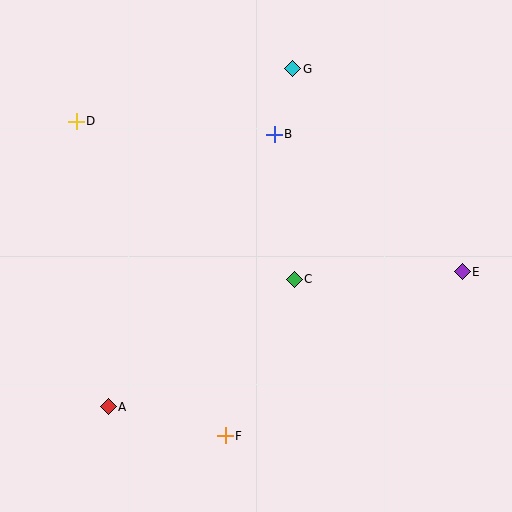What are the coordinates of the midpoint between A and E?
The midpoint between A and E is at (285, 339).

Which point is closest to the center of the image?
Point C at (294, 279) is closest to the center.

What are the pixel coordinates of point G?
Point G is at (293, 69).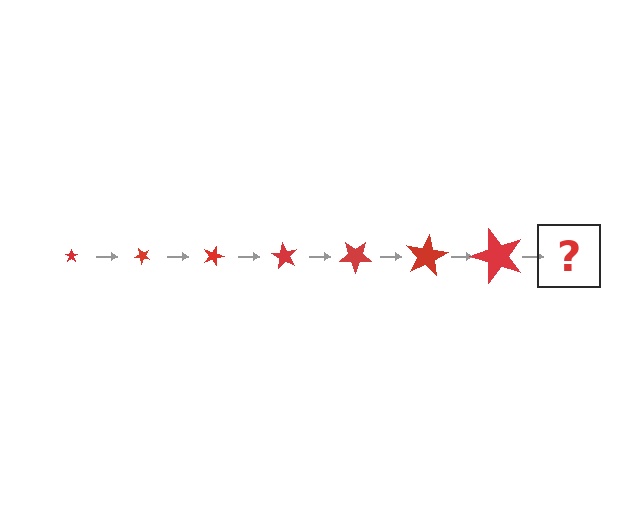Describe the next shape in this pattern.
It should be a star, larger than the previous one and rotated 315 degrees from the start.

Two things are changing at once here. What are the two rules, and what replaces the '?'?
The two rules are that the star grows larger each step and it rotates 45 degrees each step. The '?' should be a star, larger than the previous one and rotated 315 degrees from the start.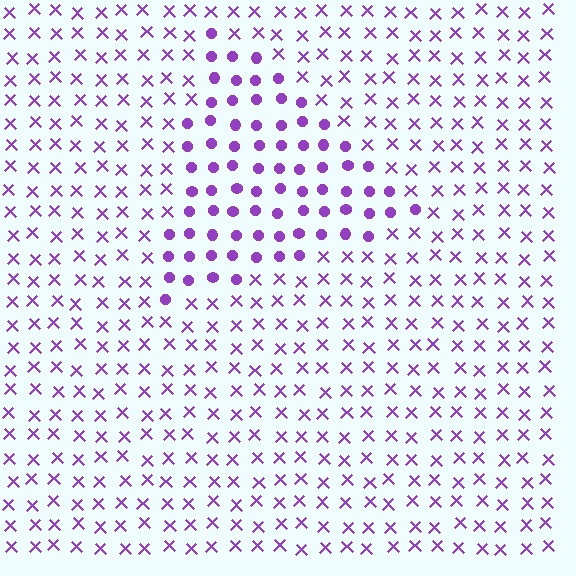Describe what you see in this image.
The image is filled with small purple elements arranged in a uniform grid. A triangle-shaped region contains circles, while the surrounding area contains X marks. The boundary is defined purely by the change in element shape.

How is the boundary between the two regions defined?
The boundary is defined by a change in element shape: circles inside vs. X marks outside. All elements share the same color and spacing.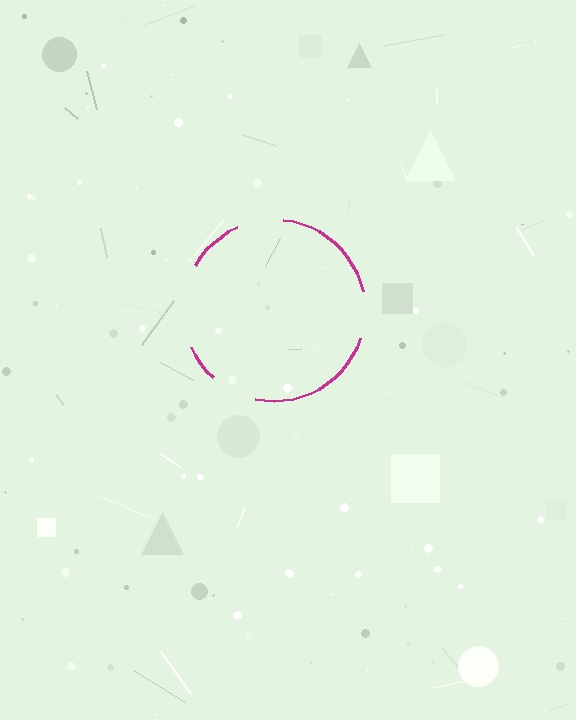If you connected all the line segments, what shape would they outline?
They would outline a circle.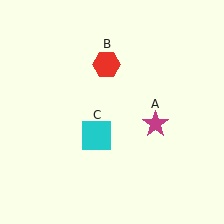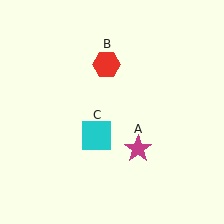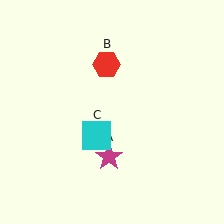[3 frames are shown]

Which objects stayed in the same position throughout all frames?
Red hexagon (object B) and cyan square (object C) remained stationary.